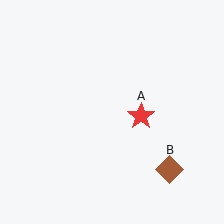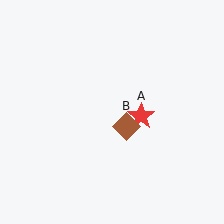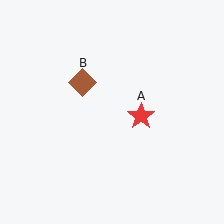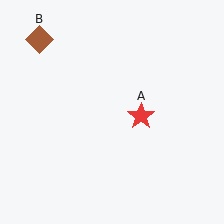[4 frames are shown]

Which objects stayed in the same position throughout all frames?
Red star (object A) remained stationary.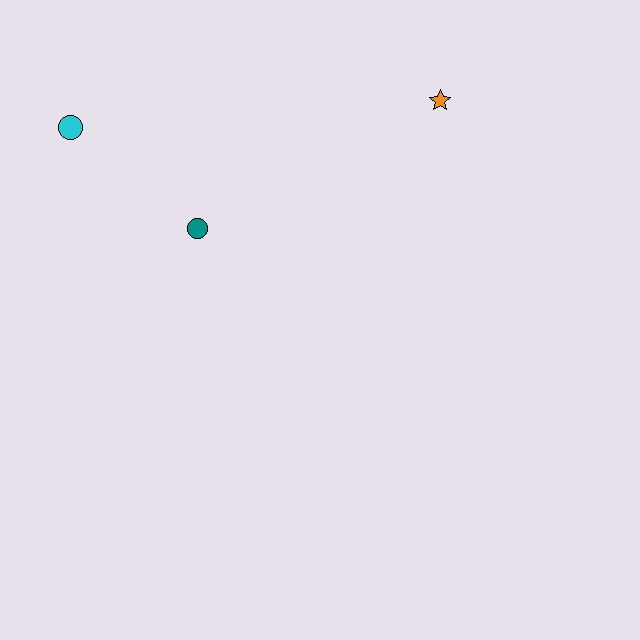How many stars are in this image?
There is 1 star.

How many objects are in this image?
There are 3 objects.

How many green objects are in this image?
There are no green objects.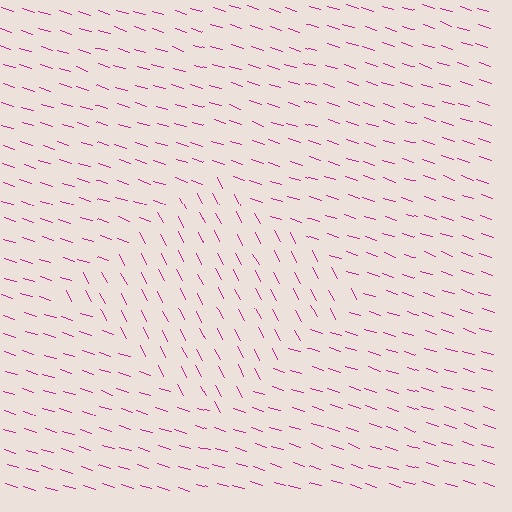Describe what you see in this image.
The image is filled with small magenta line segments. A diamond region in the image has lines oriented differently from the surrounding lines, creating a visible texture boundary.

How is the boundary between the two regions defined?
The boundary is defined purely by a change in line orientation (approximately 45 degrees difference). All lines are the same color and thickness.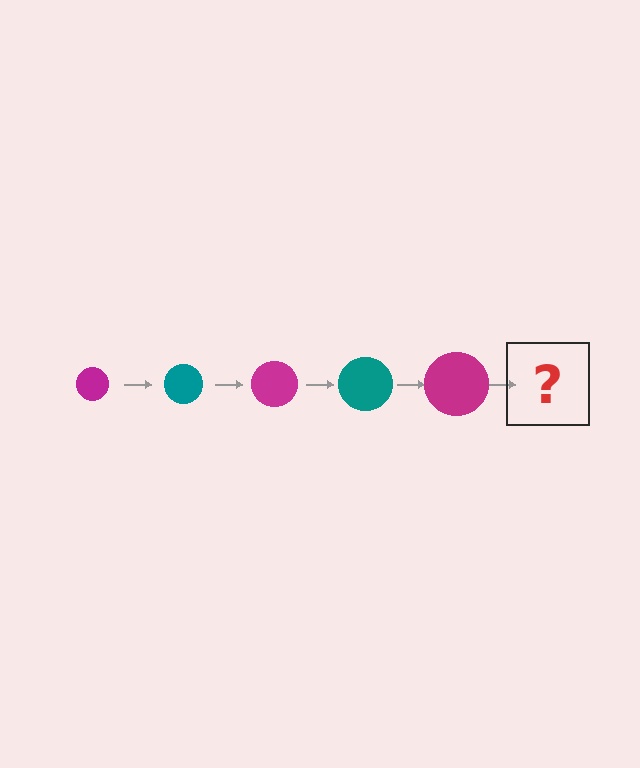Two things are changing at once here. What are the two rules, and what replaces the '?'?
The two rules are that the circle grows larger each step and the color cycles through magenta and teal. The '?' should be a teal circle, larger than the previous one.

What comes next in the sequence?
The next element should be a teal circle, larger than the previous one.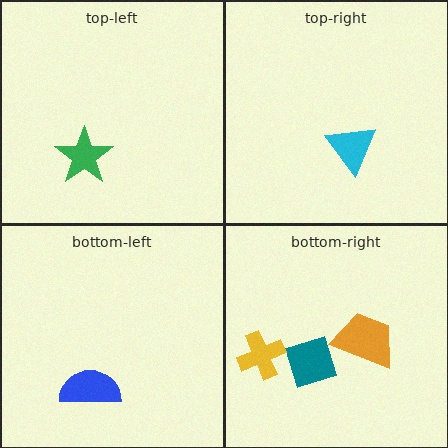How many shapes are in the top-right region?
1.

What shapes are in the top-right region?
The cyan triangle.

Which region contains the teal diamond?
The bottom-right region.